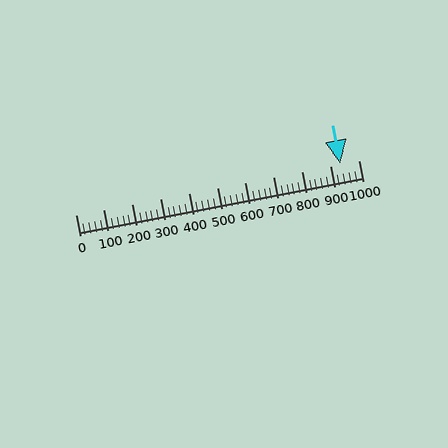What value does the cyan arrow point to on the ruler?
The cyan arrow points to approximately 936.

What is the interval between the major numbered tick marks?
The major tick marks are spaced 100 units apart.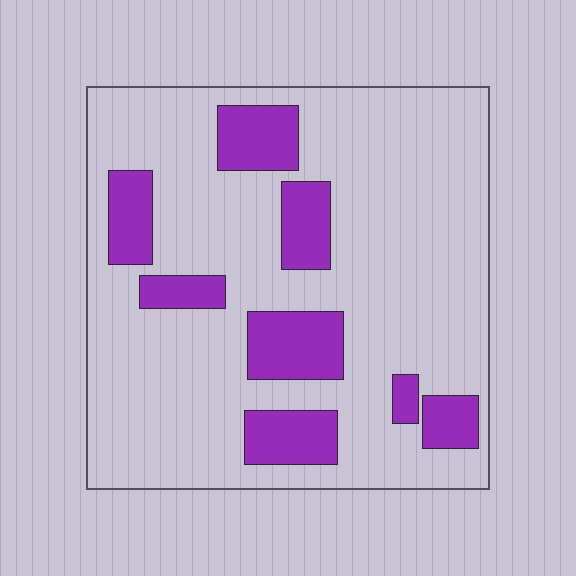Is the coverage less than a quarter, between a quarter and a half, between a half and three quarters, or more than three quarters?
Less than a quarter.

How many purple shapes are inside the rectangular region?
8.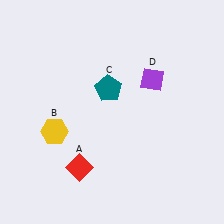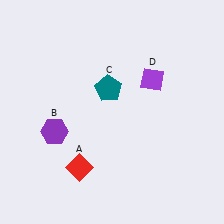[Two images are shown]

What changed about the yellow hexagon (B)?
In Image 1, B is yellow. In Image 2, it changed to purple.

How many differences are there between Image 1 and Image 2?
There is 1 difference between the two images.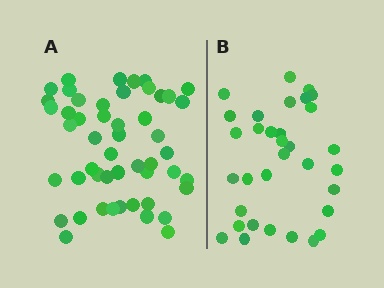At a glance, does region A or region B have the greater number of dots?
Region A (the left region) has more dots.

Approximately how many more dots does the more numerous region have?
Region A has approximately 15 more dots than region B.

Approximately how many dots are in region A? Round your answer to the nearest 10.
About 50 dots.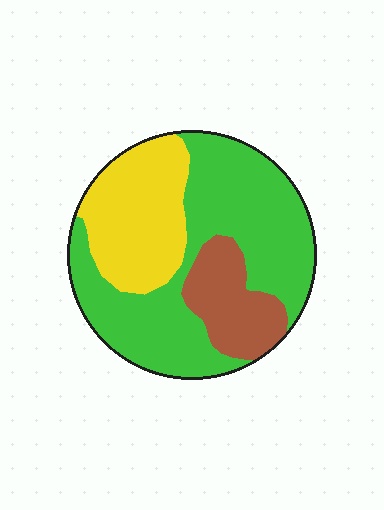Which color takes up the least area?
Brown, at roughly 15%.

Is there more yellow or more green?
Green.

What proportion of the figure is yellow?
Yellow covers 27% of the figure.